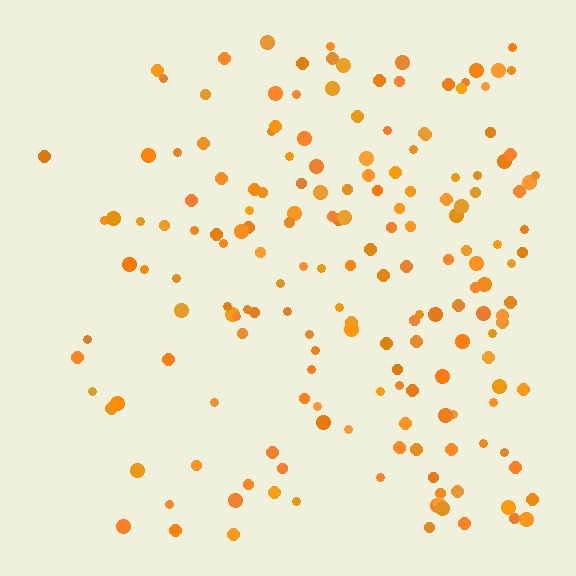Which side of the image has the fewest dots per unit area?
The left.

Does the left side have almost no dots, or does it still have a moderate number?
Still a moderate number, just noticeably fewer than the right.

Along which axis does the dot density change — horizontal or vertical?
Horizontal.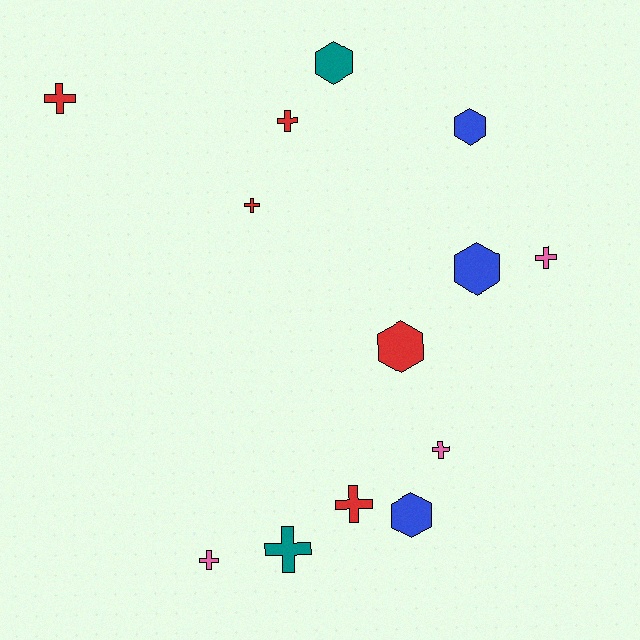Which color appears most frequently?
Red, with 5 objects.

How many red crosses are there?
There are 4 red crosses.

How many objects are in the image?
There are 13 objects.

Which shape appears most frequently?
Cross, with 8 objects.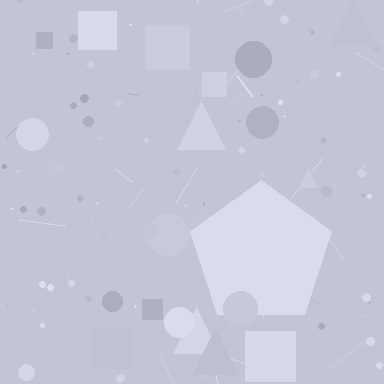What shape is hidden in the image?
A pentagon is hidden in the image.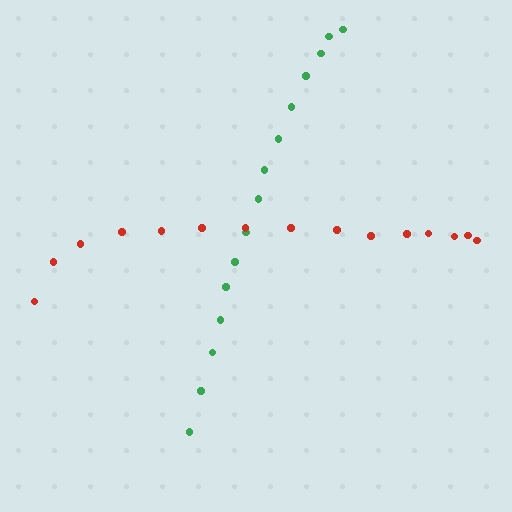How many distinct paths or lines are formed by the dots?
There are 2 distinct paths.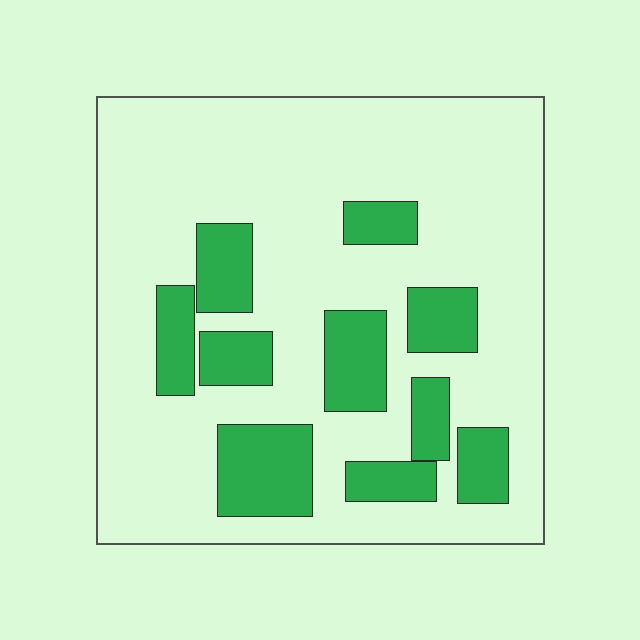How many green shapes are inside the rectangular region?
10.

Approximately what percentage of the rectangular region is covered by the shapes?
Approximately 25%.